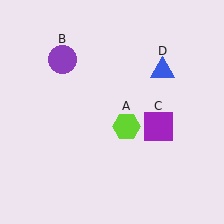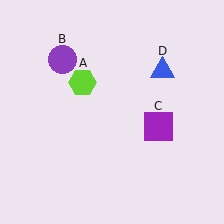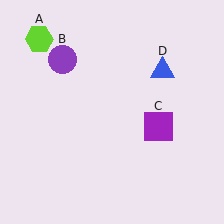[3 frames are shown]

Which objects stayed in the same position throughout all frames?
Purple circle (object B) and purple square (object C) and blue triangle (object D) remained stationary.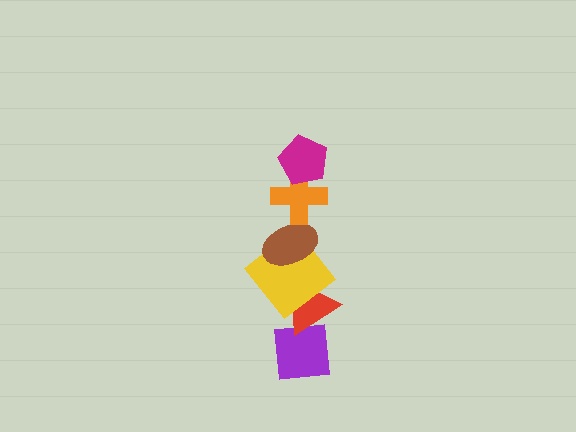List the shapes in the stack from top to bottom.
From top to bottom: the magenta pentagon, the orange cross, the brown ellipse, the yellow diamond, the red triangle, the purple square.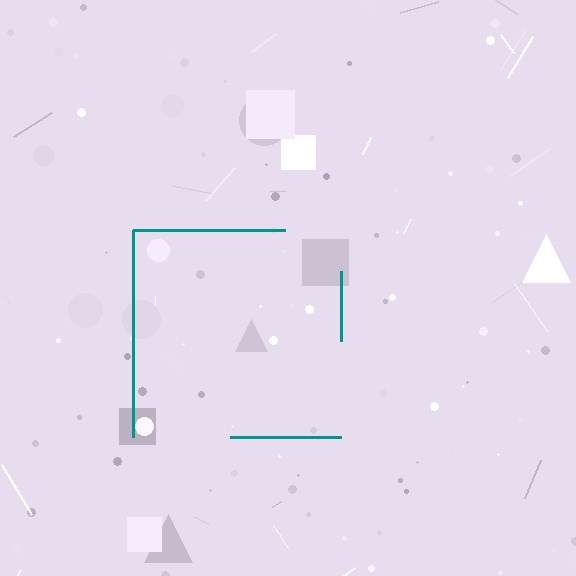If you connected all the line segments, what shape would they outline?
They would outline a square.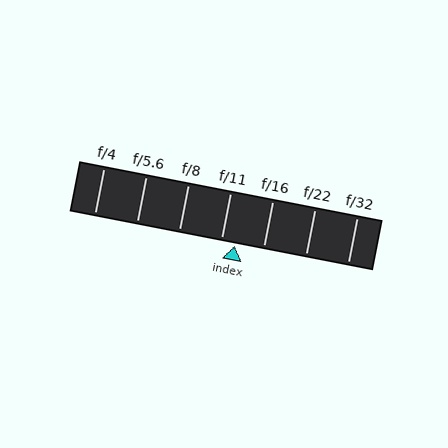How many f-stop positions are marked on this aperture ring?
There are 7 f-stop positions marked.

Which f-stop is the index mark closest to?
The index mark is closest to f/11.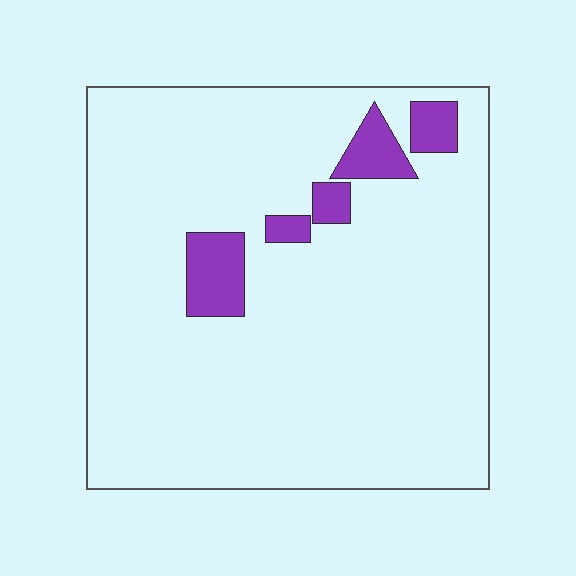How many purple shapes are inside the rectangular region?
5.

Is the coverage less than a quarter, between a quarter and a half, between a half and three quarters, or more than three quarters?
Less than a quarter.